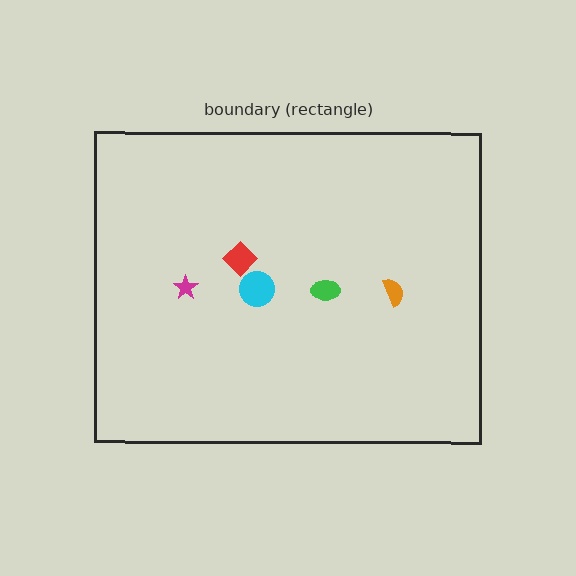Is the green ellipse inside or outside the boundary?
Inside.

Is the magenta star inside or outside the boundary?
Inside.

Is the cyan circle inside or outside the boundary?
Inside.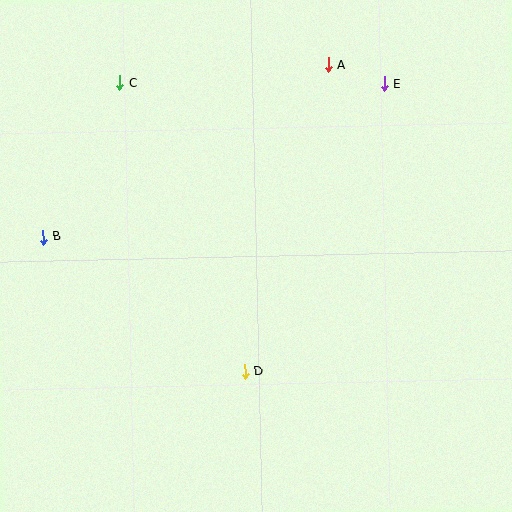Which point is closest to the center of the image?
Point D at (245, 372) is closest to the center.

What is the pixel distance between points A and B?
The distance between A and B is 332 pixels.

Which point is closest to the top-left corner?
Point C is closest to the top-left corner.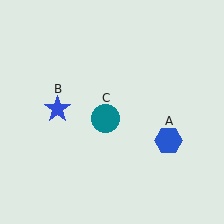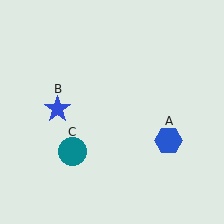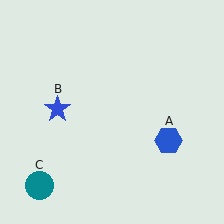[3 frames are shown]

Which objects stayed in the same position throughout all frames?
Blue hexagon (object A) and blue star (object B) remained stationary.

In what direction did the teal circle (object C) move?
The teal circle (object C) moved down and to the left.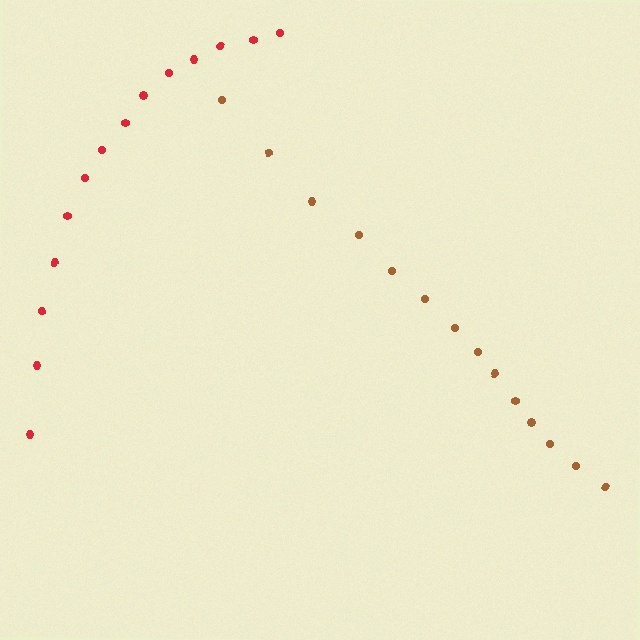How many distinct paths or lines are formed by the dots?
There are 2 distinct paths.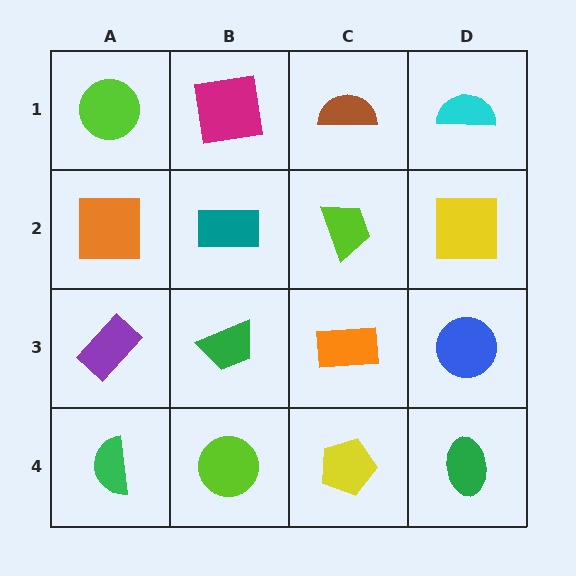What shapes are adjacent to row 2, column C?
A brown semicircle (row 1, column C), an orange rectangle (row 3, column C), a teal rectangle (row 2, column B), a yellow square (row 2, column D).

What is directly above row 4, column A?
A purple rectangle.